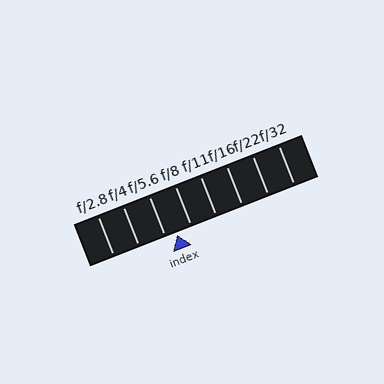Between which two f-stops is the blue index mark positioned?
The index mark is between f/5.6 and f/8.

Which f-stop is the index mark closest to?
The index mark is closest to f/5.6.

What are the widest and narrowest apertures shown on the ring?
The widest aperture shown is f/2.8 and the narrowest is f/32.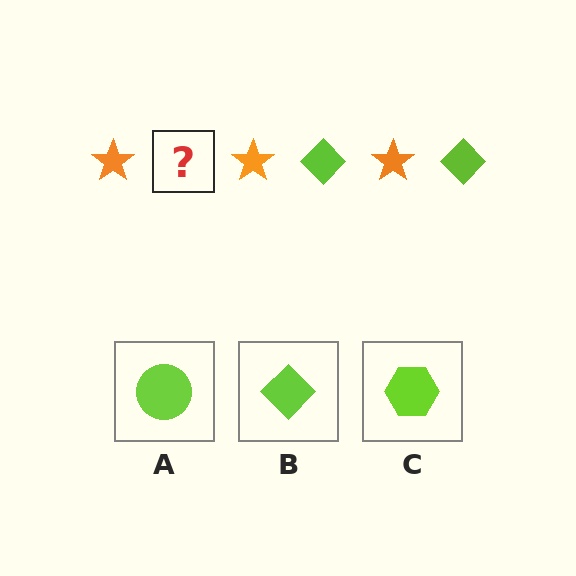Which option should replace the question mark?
Option B.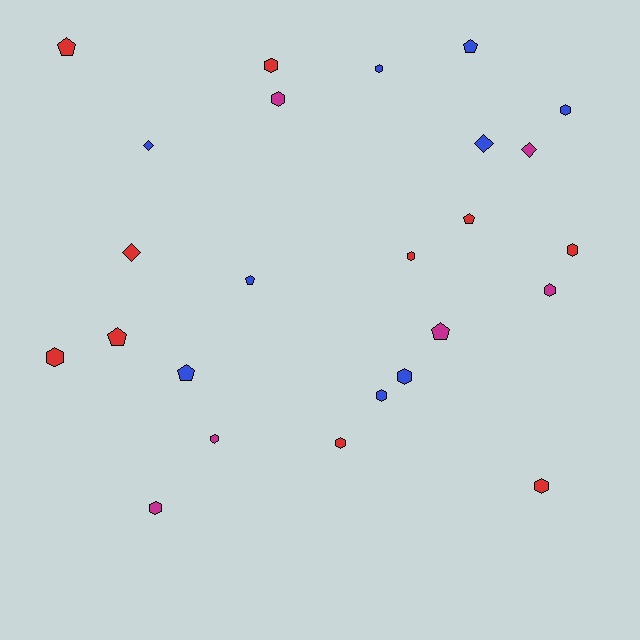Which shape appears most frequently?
Hexagon, with 14 objects.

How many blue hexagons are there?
There are 4 blue hexagons.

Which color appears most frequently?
Red, with 10 objects.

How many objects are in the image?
There are 25 objects.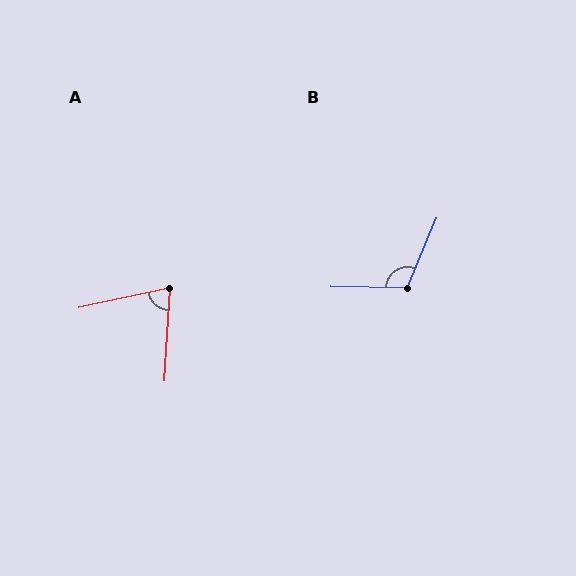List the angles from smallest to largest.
A (75°), B (111°).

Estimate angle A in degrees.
Approximately 75 degrees.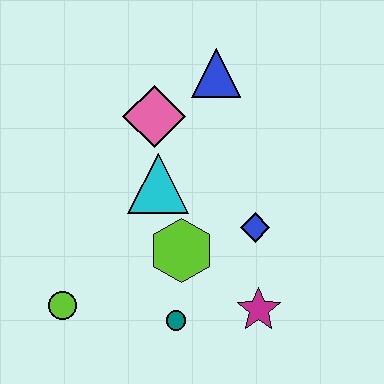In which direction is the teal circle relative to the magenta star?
The teal circle is to the left of the magenta star.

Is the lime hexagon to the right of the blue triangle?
No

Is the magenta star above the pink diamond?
No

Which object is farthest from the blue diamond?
The lime circle is farthest from the blue diamond.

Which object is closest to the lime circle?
The teal circle is closest to the lime circle.